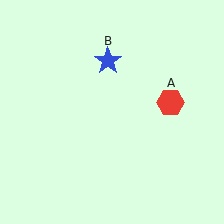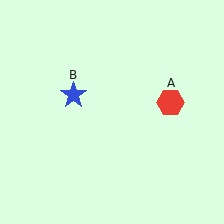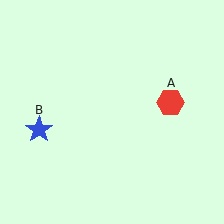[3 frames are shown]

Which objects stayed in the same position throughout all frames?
Red hexagon (object A) remained stationary.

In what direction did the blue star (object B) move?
The blue star (object B) moved down and to the left.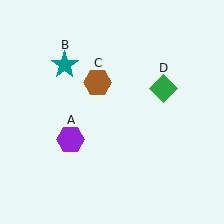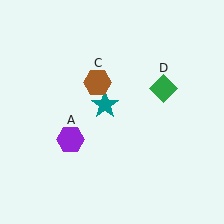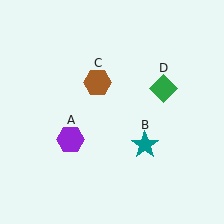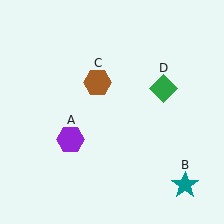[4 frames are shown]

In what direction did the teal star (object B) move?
The teal star (object B) moved down and to the right.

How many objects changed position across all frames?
1 object changed position: teal star (object B).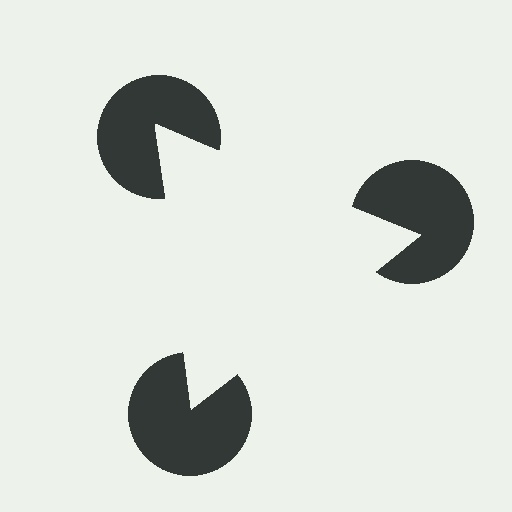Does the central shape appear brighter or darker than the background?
It typically appears slightly brighter than the background, even though no actual brightness change is drawn.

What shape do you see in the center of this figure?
An illusory triangle — its edges are inferred from the aligned wedge cuts in the pac-man discs, not physically drawn.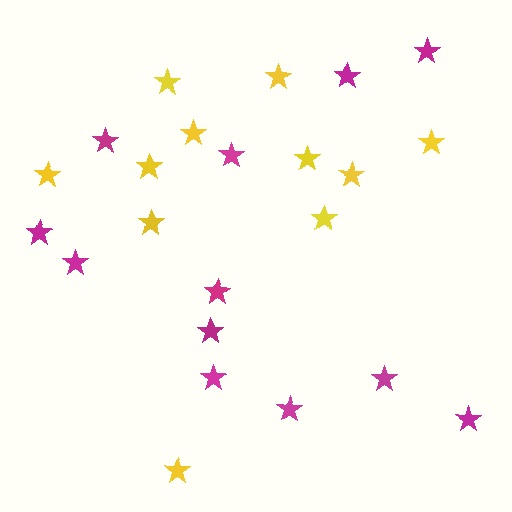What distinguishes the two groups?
There are 2 groups: one group of magenta stars (12) and one group of yellow stars (11).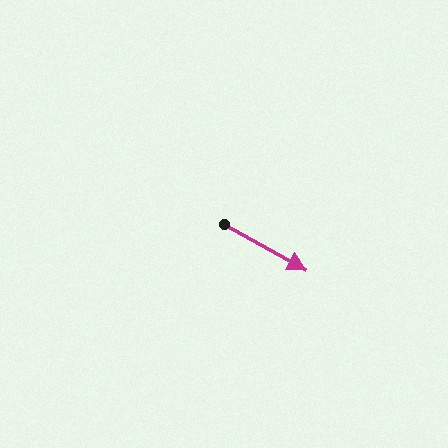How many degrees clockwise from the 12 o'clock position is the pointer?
Approximately 119 degrees.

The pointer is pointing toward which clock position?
Roughly 4 o'clock.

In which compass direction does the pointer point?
Southeast.